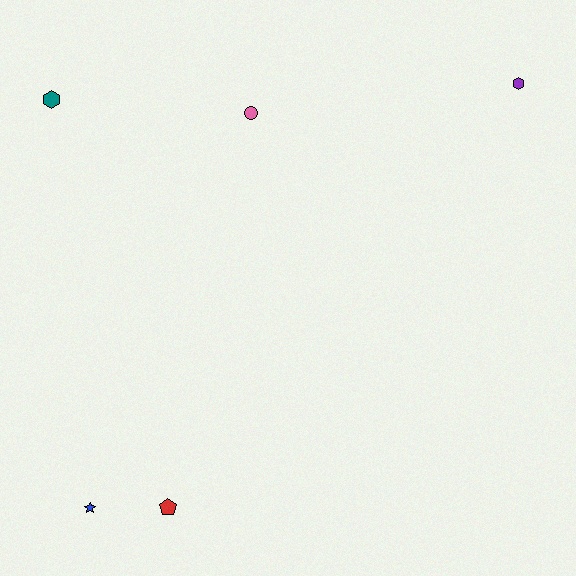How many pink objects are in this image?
There is 1 pink object.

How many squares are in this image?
There are no squares.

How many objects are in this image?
There are 5 objects.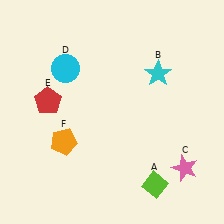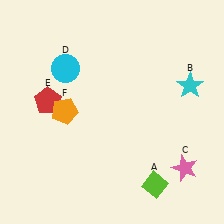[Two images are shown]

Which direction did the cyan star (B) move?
The cyan star (B) moved right.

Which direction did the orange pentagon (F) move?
The orange pentagon (F) moved up.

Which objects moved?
The objects that moved are: the cyan star (B), the orange pentagon (F).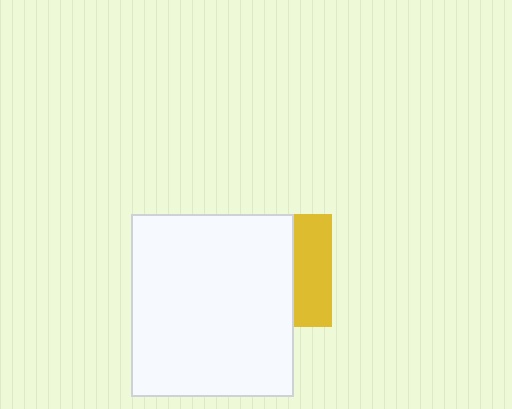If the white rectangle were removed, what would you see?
You would see the complete yellow square.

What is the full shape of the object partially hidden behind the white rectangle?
The partially hidden object is a yellow square.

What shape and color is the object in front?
The object in front is a white rectangle.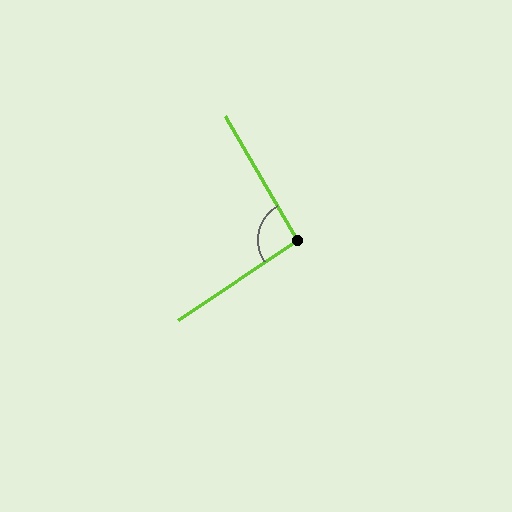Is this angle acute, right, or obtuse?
It is approximately a right angle.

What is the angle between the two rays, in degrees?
Approximately 94 degrees.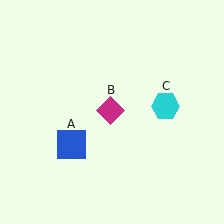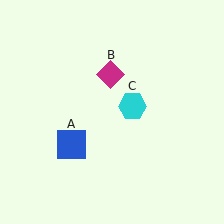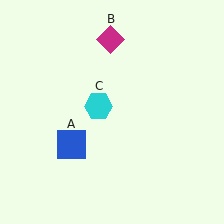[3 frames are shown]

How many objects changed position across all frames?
2 objects changed position: magenta diamond (object B), cyan hexagon (object C).